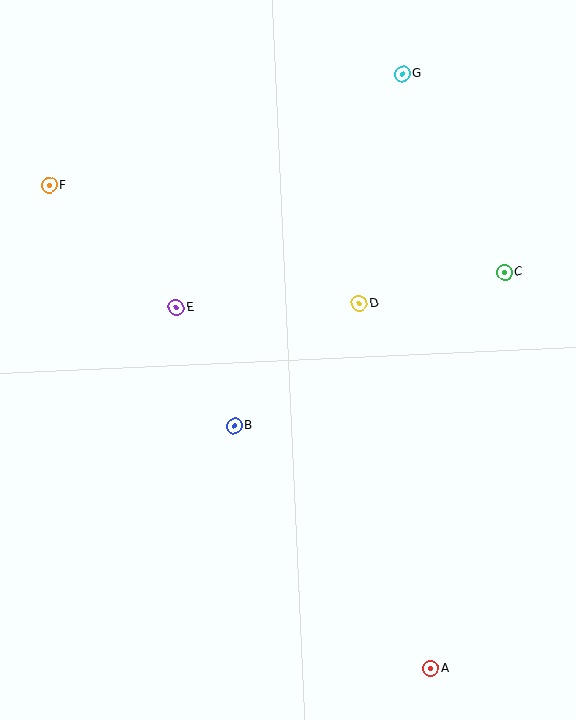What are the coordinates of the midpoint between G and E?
The midpoint between G and E is at (289, 191).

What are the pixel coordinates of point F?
Point F is at (49, 185).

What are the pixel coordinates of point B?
Point B is at (234, 426).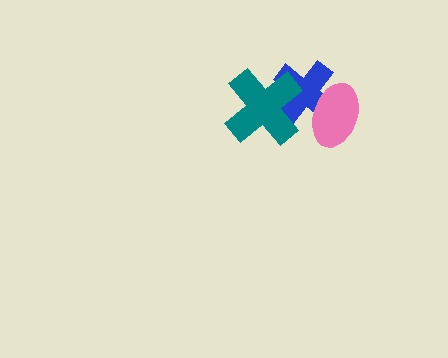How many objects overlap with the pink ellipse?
1 object overlaps with the pink ellipse.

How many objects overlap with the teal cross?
1 object overlaps with the teal cross.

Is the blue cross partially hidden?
Yes, it is partially covered by another shape.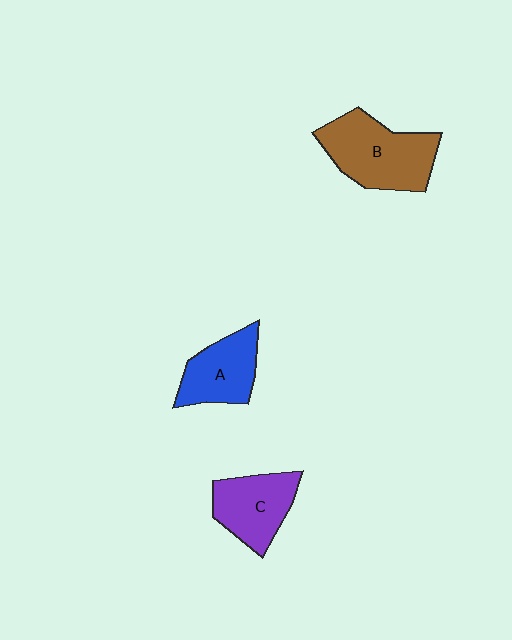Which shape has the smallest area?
Shape A (blue).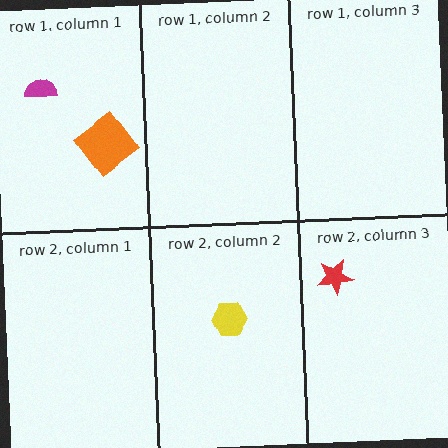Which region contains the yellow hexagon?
The row 2, column 2 region.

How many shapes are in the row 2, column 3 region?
1.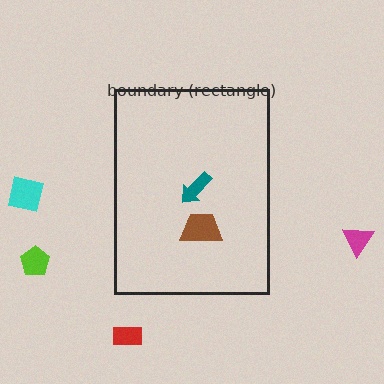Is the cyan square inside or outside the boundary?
Outside.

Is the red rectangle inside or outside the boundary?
Outside.